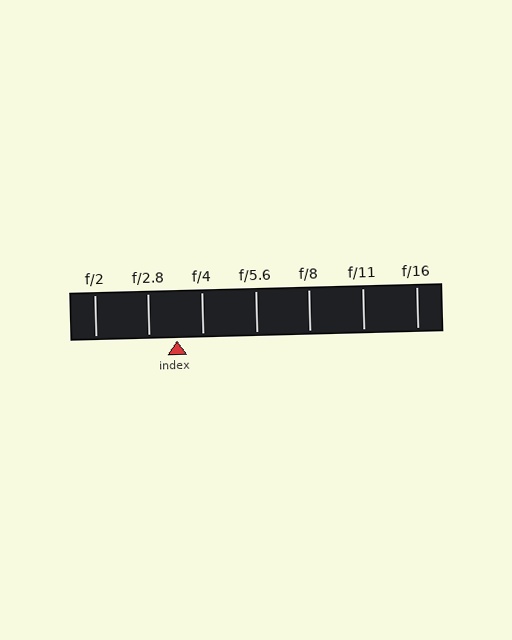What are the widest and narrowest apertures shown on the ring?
The widest aperture shown is f/2 and the narrowest is f/16.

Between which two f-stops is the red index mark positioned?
The index mark is between f/2.8 and f/4.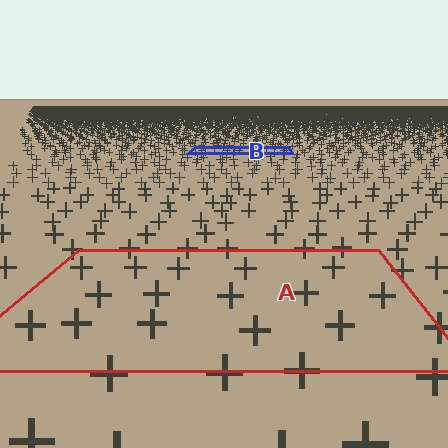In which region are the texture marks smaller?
The texture marks are smaller in region B, because it is farther away.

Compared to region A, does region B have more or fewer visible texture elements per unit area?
Region B has more texture elements per unit area — they are packed more densely because it is farther away.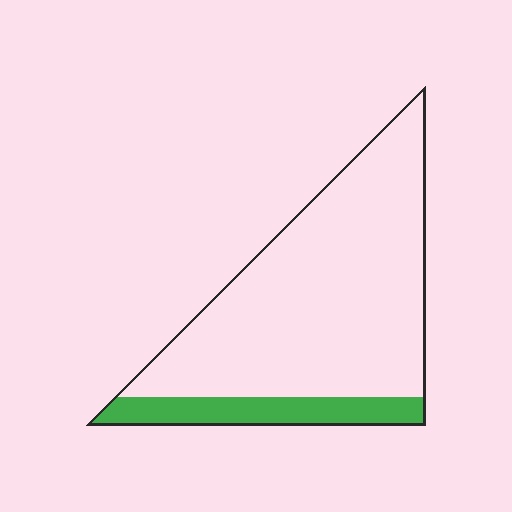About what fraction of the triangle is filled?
About one sixth (1/6).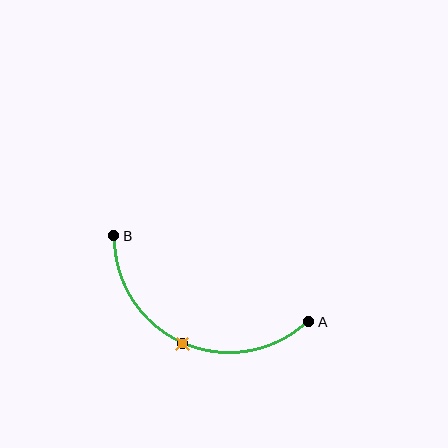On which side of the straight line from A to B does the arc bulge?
The arc bulges below the straight line connecting A and B.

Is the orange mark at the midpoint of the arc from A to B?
Yes. The orange mark lies on the arc at equal arc-length from both A and B — it is the arc midpoint.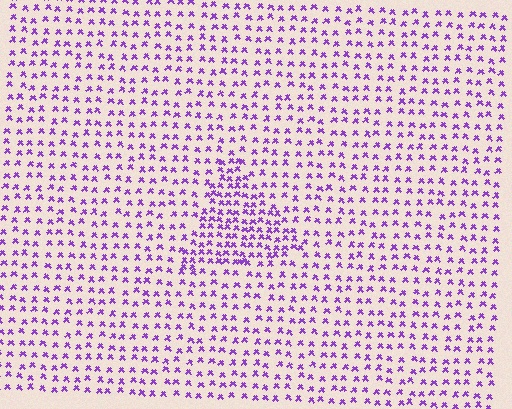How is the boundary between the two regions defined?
The boundary is defined by a change in element density (approximately 1.8x ratio). All elements are the same color, size, and shape.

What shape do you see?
I see a triangle.